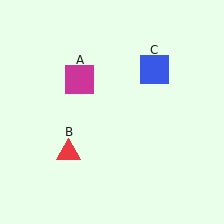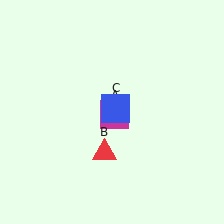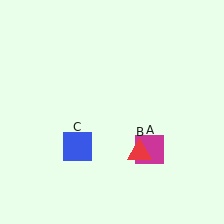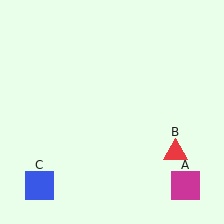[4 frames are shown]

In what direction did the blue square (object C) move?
The blue square (object C) moved down and to the left.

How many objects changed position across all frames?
3 objects changed position: magenta square (object A), red triangle (object B), blue square (object C).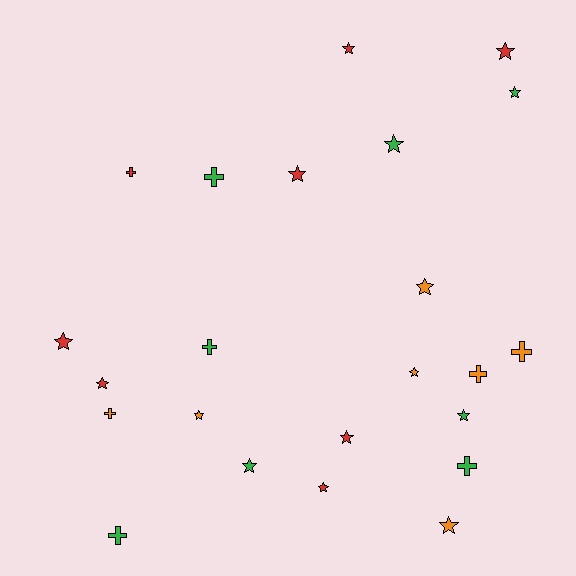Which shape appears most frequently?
Star, with 15 objects.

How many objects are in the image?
There are 23 objects.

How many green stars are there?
There are 4 green stars.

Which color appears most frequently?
Red, with 8 objects.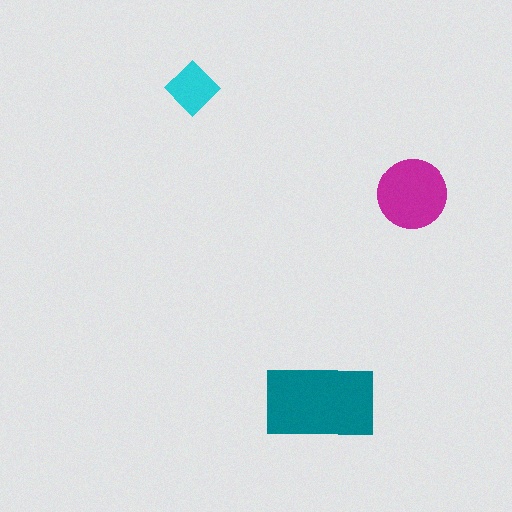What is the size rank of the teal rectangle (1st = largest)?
1st.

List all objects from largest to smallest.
The teal rectangle, the magenta circle, the cyan diamond.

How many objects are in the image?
There are 3 objects in the image.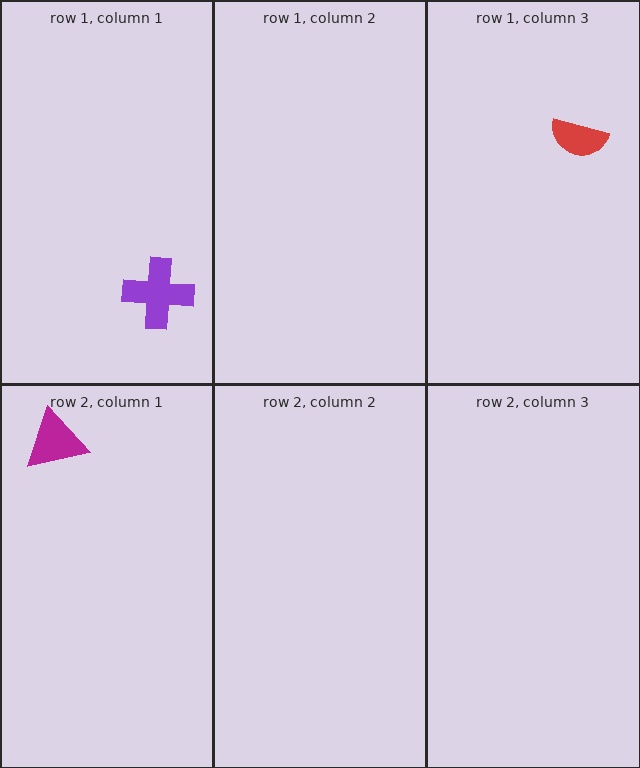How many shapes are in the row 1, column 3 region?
1.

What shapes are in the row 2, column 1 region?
The magenta triangle.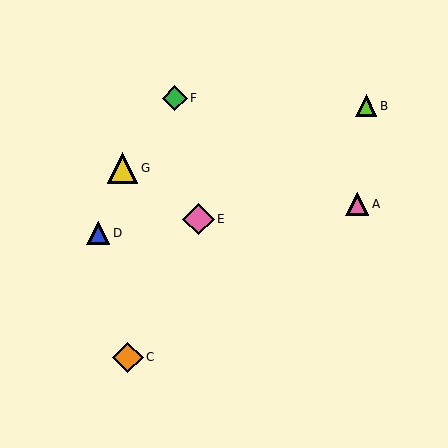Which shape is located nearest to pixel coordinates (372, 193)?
The pink triangle (labeled A) at (357, 204) is nearest to that location.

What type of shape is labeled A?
Shape A is a pink triangle.